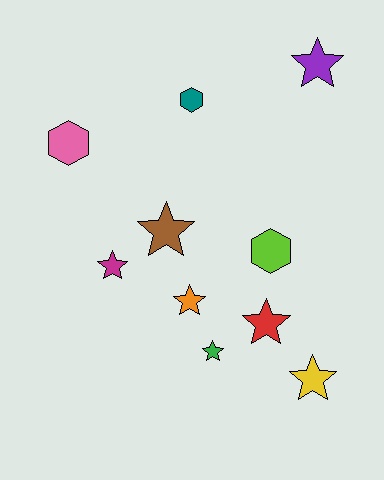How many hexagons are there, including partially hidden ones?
There are 3 hexagons.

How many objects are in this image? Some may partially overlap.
There are 10 objects.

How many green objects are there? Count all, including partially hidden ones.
There is 1 green object.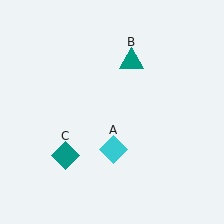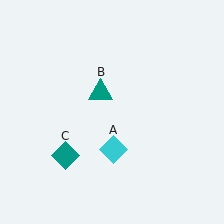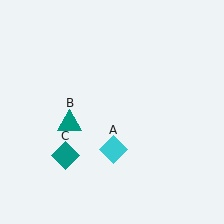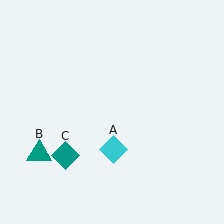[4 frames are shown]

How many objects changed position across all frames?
1 object changed position: teal triangle (object B).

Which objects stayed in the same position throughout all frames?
Cyan diamond (object A) and teal diamond (object C) remained stationary.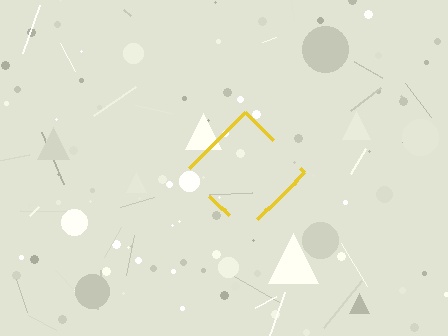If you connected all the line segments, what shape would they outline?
They would outline a diamond.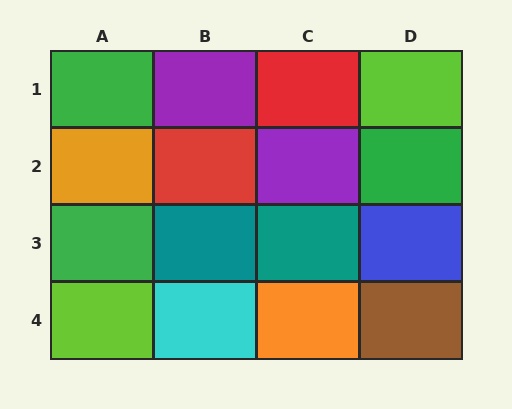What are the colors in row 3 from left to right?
Green, teal, teal, blue.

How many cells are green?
3 cells are green.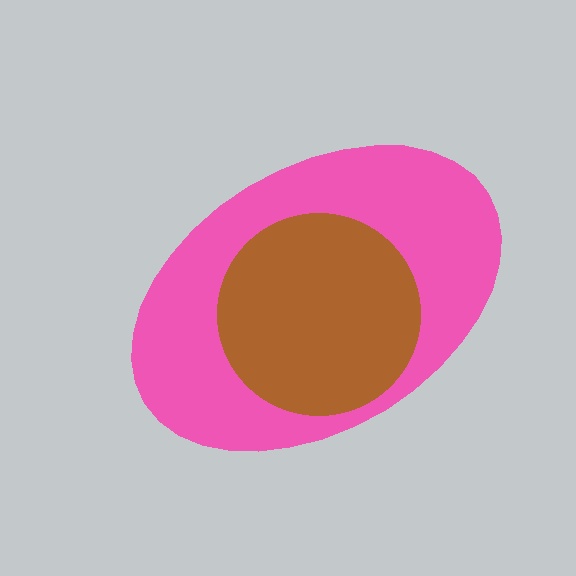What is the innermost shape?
The brown circle.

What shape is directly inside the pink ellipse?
The brown circle.